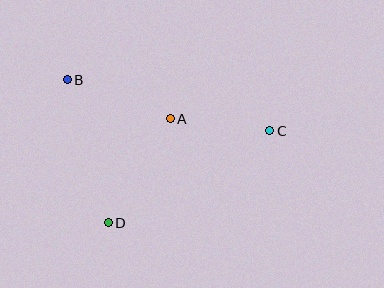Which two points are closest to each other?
Points A and C are closest to each other.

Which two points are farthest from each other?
Points B and C are farthest from each other.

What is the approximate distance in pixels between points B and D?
The distance between B and D is approximately 149 pixels.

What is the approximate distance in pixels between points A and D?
The distance between A and D is approximately 121 pixels.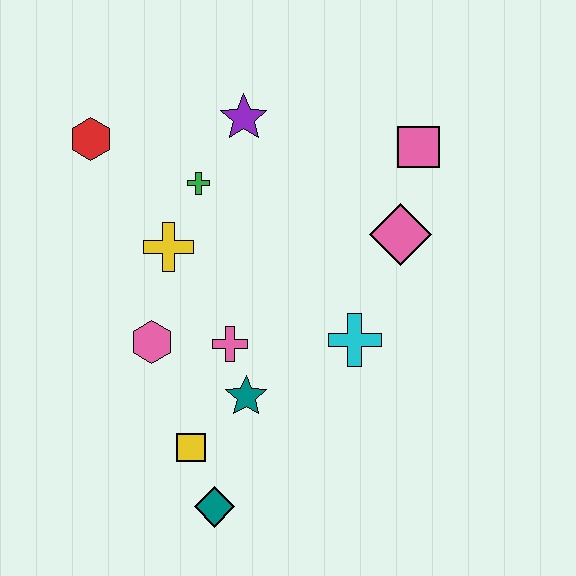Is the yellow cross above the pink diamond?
No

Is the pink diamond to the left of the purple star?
No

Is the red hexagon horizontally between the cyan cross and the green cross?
No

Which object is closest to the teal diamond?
The yellow square is closest to the teal diamond.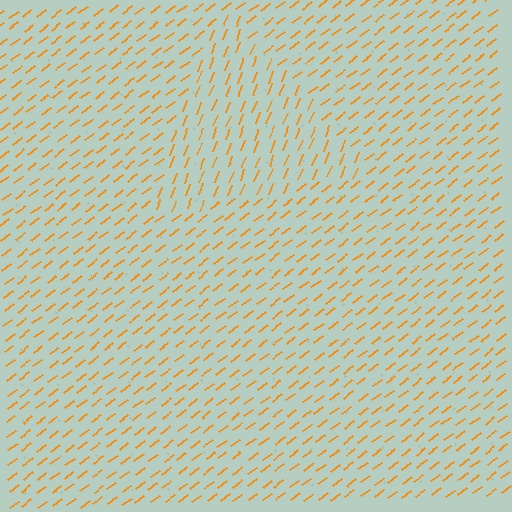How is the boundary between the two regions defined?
The boundary is defined purely by a change in line orientation (approximately 32 degrees difference). All lines are the same color and thickness.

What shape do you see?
I see a triangle.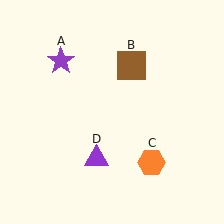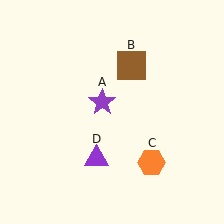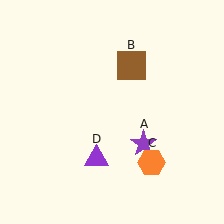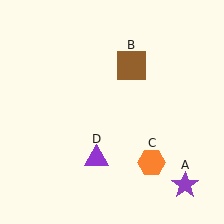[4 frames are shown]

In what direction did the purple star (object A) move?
The purple star (object A) moved down and to the right.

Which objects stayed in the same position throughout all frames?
Brown square (object B) and orange hexagon (object C) and purple triangle (object D) remained stationary.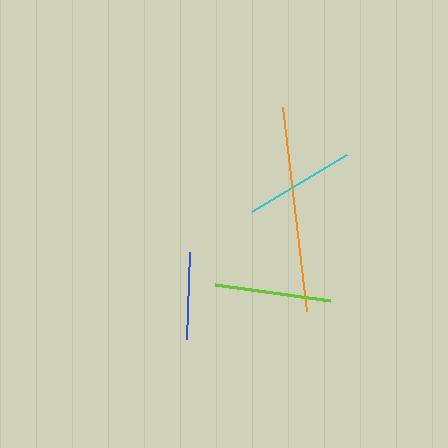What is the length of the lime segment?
The lime segment is approximately 117 pixels long.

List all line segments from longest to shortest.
From longest to shortest: orange, lime, cyan, blue.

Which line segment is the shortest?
The blue line is the shortest at approximately 87 pixels.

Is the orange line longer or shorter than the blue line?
The orange line is longer than the blue line.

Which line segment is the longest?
The orange line is the longest at approximately 205 pixels.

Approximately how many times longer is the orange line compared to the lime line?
The orange line is approximately 1.8 times the length of the lime line.